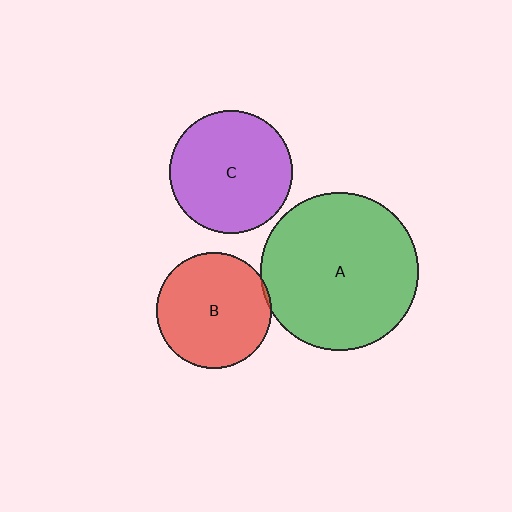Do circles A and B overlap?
Yes.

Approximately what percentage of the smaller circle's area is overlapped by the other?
Approximately 5%.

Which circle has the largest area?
Circle A (green).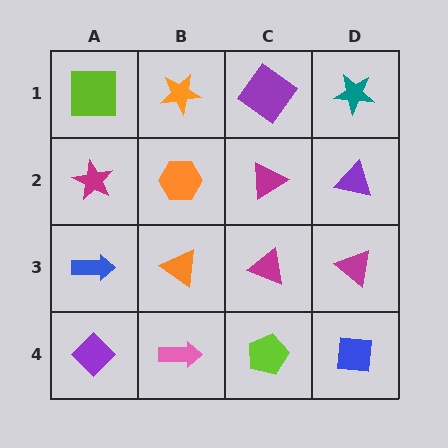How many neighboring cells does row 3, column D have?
3.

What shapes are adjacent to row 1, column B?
An orange hexagon (row 2, column B), a lime square (row 1, column A), a purple diamond (row 1, column C).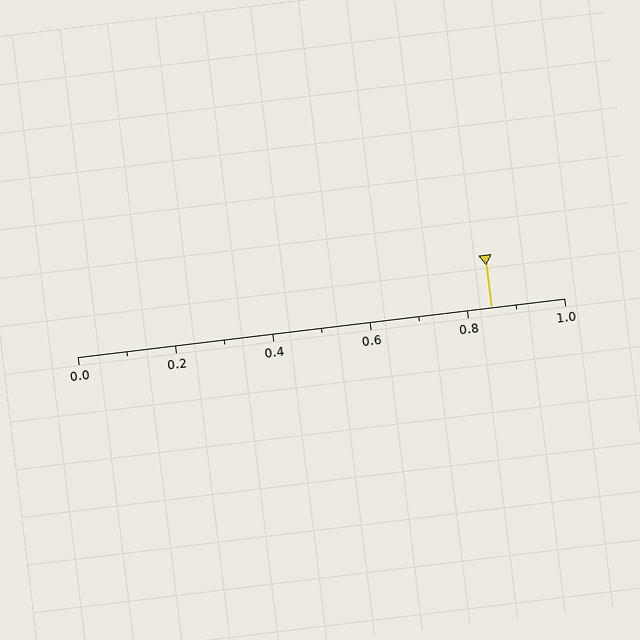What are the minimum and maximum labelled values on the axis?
The axis runs from 0.0 to 1.0.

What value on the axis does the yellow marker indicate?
The marker indicates approximately 0.85.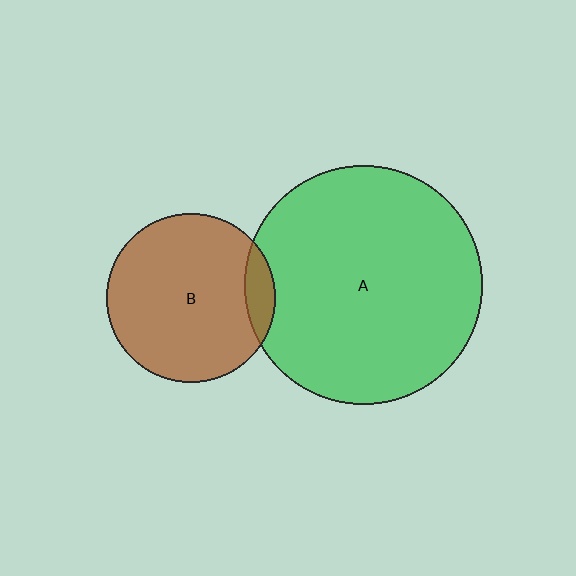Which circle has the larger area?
Circle A (green).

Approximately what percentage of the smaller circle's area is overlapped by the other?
Approximately 10%.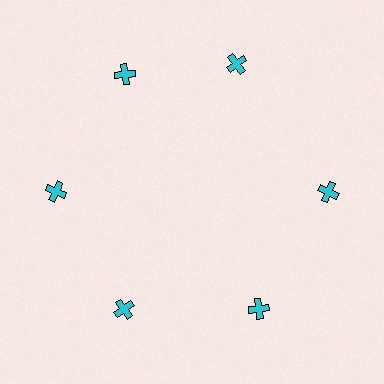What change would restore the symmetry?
The symmetry would be restored by rotating it back into even spacing with its neighbors so that all 6 crosses sit at equal angles and equal distance from the center.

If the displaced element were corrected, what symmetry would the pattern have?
It would have 6-fold rotational symmetry — the pattern would map onto itself every 60 degrees.